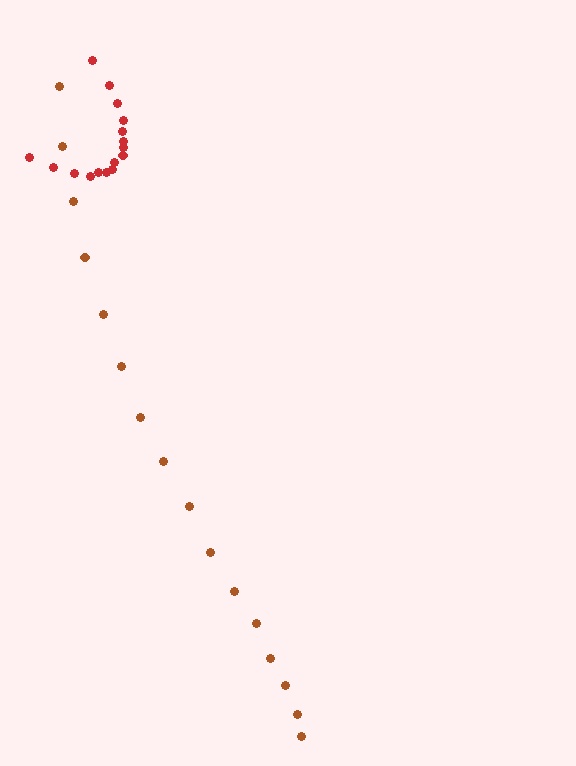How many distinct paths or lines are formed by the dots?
There are 2 distinct paths.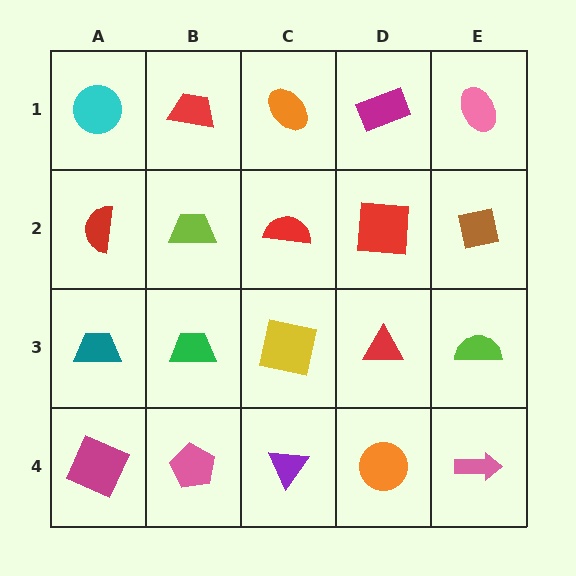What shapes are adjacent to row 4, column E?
A lime semicircle (row 3, column E), an orange circle (row 4, column D).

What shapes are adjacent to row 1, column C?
A red semicircle (row 2, column C), a red trapezoid (row 1, column B), a magenta rectangle (row 1, column D).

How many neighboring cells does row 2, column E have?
3.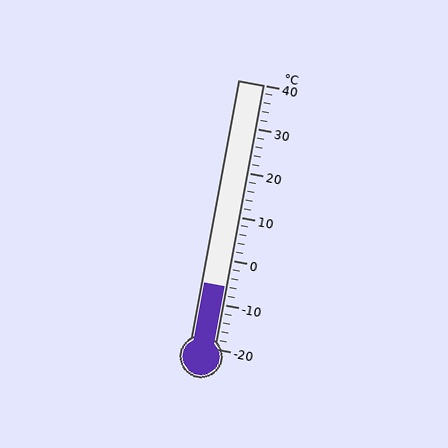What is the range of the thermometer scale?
The thermometer scale ranges from -20°C to 40°C.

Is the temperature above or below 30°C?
The temperature is below 30°C.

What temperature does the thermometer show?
The thermometer shows approximately -6°C.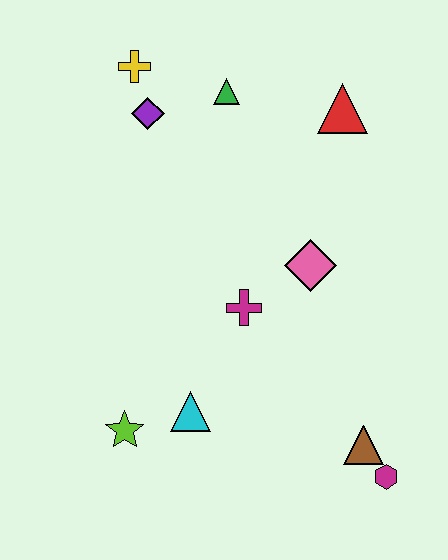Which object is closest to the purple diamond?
The yellow cross is closest to the purple diamond.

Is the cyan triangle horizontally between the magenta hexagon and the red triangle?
No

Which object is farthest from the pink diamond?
The yellow cross is farthest from the pink diamond.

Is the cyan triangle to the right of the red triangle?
No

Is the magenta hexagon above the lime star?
No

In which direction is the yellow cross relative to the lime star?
The yellow cross is above the lime star.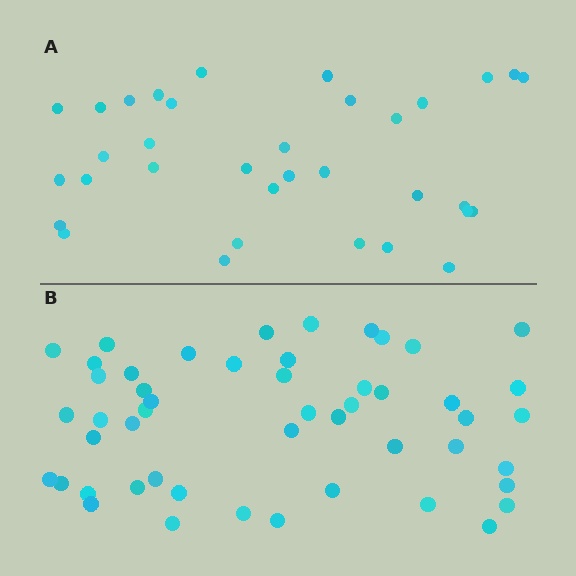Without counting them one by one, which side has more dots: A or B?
Region B (the bottom region) has more dots.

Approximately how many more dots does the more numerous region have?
Region B has approximately 15 more dots than region A.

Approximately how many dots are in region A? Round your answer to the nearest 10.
About 30 dots. (The exact count is 34, which rounds to 30.)